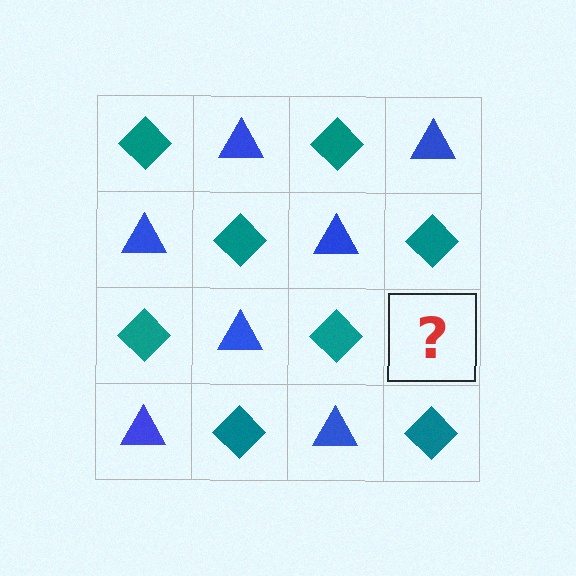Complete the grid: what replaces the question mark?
The question mark should be replaced with a blue triangle.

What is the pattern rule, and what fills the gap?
The rule is that it alternates teal diamond and blue triangle in a checkerboard pattern. The gap should be filled with a blue triangle.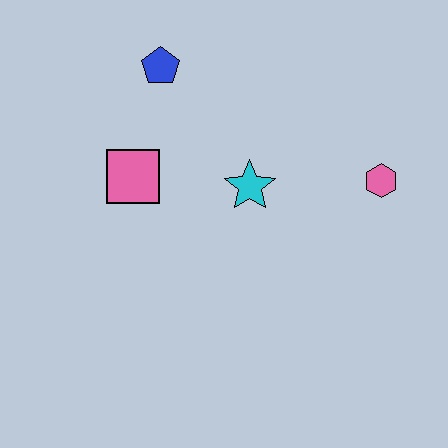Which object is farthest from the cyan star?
The blue pentagon is farthest from the cyan star.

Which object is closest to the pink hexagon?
The cyan star is closest to the pink hexagon.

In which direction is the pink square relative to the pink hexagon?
The pink square is to the left of the pink hexagon.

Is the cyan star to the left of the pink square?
No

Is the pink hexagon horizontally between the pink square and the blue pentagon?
No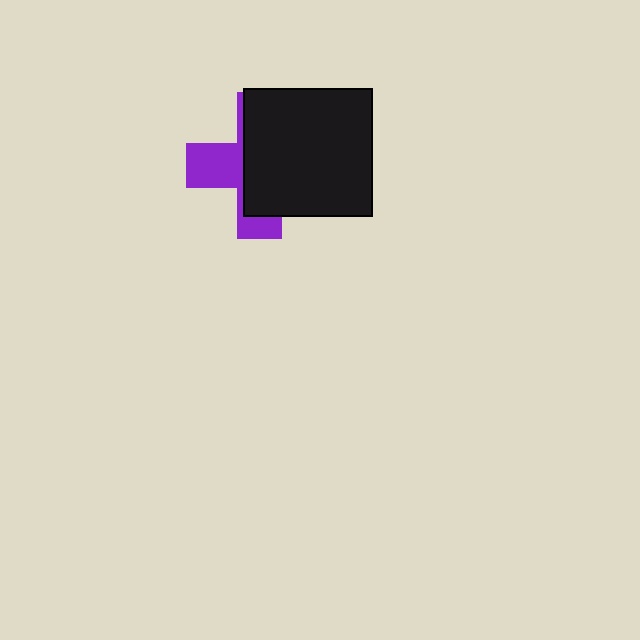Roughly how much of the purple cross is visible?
A small part of it is visible (roughly 36%).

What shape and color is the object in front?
The object in front is a black square.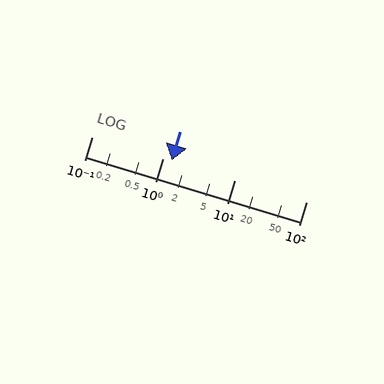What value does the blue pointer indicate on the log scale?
The pointer indicates approximately 1.3.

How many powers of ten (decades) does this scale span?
The scale spans 3 decades, from 0.1 to 100.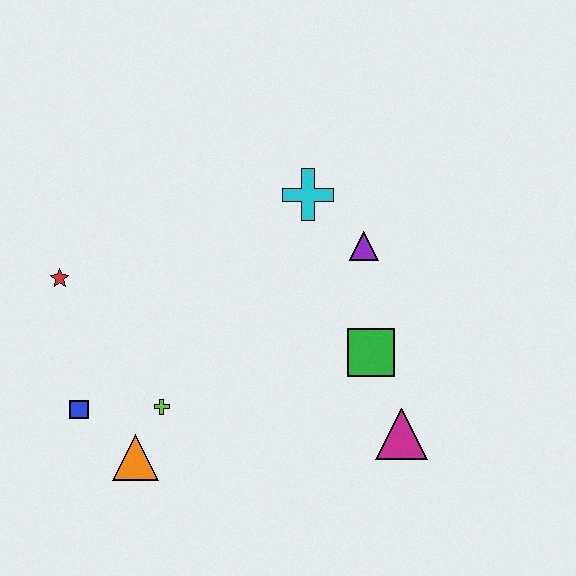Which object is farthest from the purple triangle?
The blue square is farthest from the purple triangle.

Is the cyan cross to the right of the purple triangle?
No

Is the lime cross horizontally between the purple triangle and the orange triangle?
Yes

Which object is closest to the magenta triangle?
The green square is closest to the magenta triangle.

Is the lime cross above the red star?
No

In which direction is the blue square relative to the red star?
The blue square is below the red star.